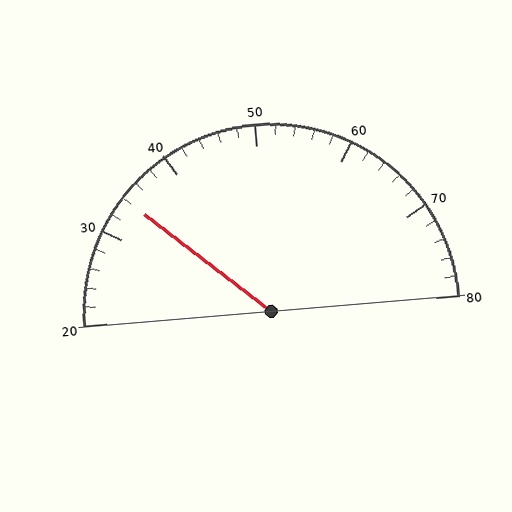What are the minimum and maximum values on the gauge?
The gauge ranges from 20 to 80.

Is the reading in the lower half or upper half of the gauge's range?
The reading is in the lower half of the range (20 to 80).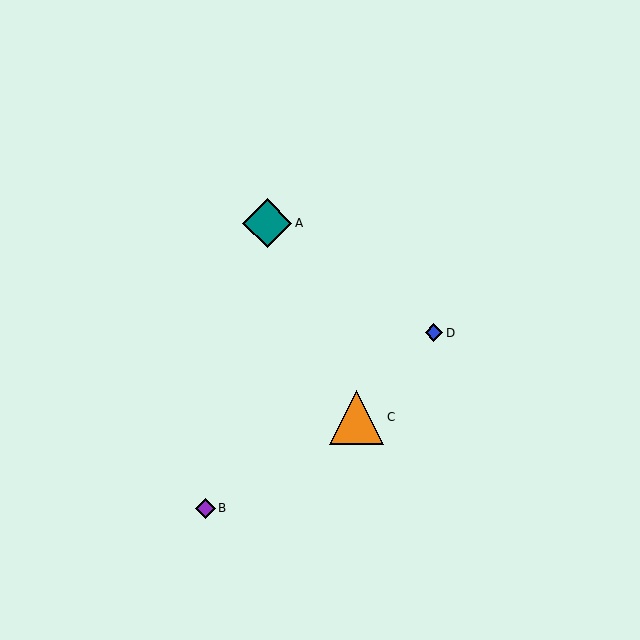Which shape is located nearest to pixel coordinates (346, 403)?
The orange triangle (labeled C) at (356, 417) is nearest to that location.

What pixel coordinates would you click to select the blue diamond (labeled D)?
Click at (434, 333) to select the blue diamond D.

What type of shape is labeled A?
Shape A is a teal diamond.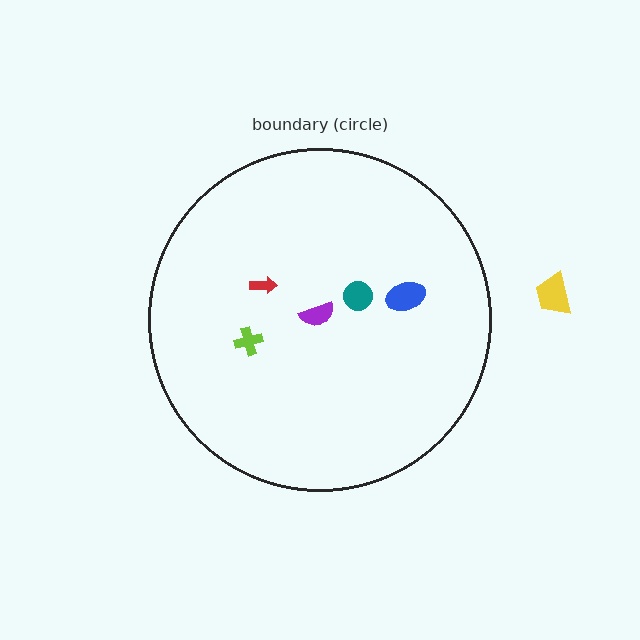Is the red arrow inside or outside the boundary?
Inside.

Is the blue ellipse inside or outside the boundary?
Inside.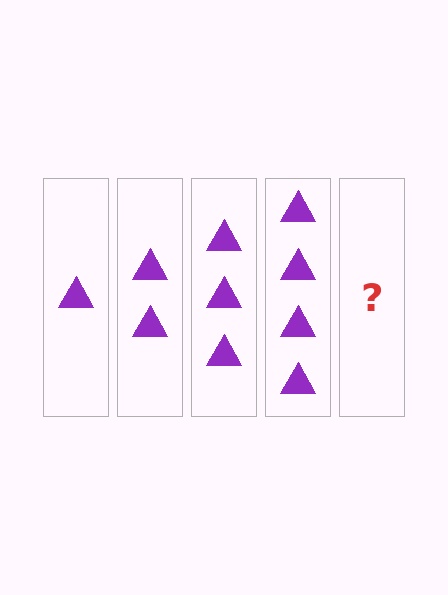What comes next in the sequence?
The next element should be 5 triangles.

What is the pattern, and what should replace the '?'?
The pattern is that each step adds one more triangle. The '?' should be 5 triangles.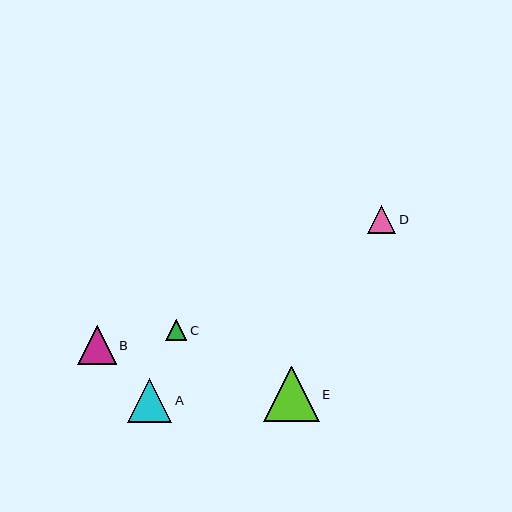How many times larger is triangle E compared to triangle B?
Triangle E is approximately 1.4 times the size of triangle B.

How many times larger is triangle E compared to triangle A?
Triangle E is approximately 1.3 times the size of triangle A.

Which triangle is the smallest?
Triangle C is the smallest with a size of approximately 21 pixels.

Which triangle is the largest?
Triangle E is the largest with a size of approximately 56 pixels.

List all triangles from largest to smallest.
From largest to smallest: E, A, B, D, C.